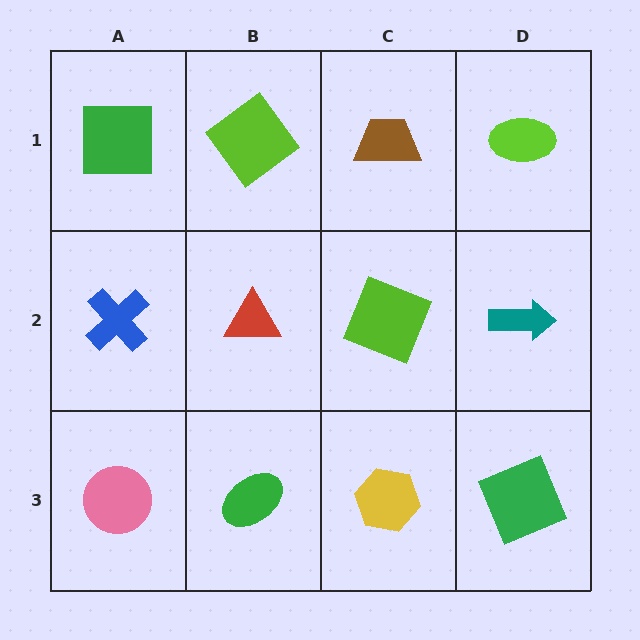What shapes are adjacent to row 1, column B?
A red triangle (row 2, column B), a green square (row 1, column A), a brown trapezoid (row 1, column C).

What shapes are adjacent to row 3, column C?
A lime square (row 2, column C), a green ellipse (row 3, column B), a green square (row 3, column D).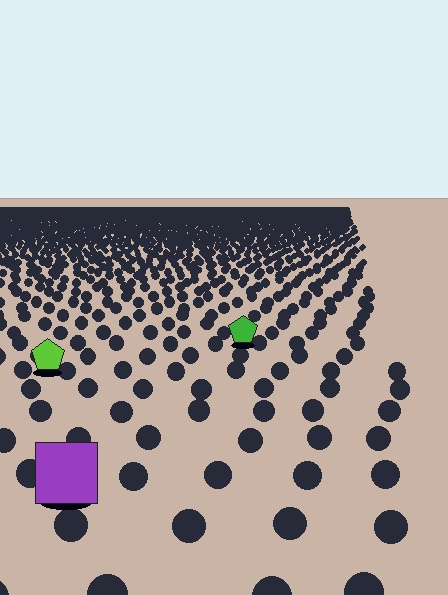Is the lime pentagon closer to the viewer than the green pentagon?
Yes. The lime pentagon is closer — you can tell from the texture gradient: the ground texture is coarser near it.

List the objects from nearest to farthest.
From nearest to farthest: the purple square, the lime pentagon, the green pentagon.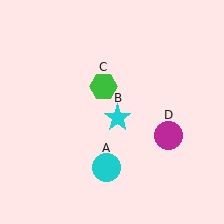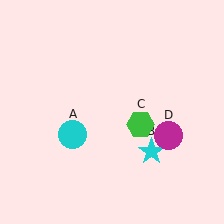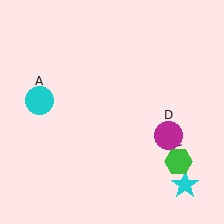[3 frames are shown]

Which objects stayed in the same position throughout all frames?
Magenta circle (object D) remained stationary.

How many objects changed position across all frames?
3 objects changed position: cyan circle (object A), cyan star (object B), green hexagon (object C).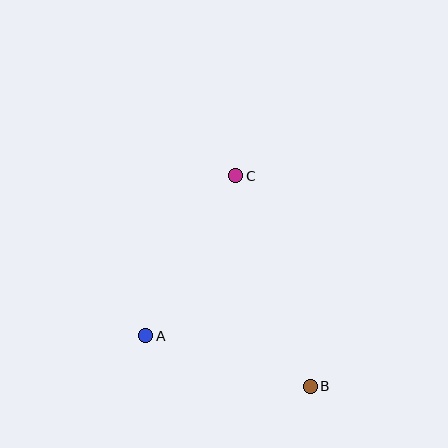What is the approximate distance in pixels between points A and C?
The distance between A and C is approximately 183 pixels.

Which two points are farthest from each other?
Points B and C are farthest from each other.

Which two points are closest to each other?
Points A and B are closest to each other.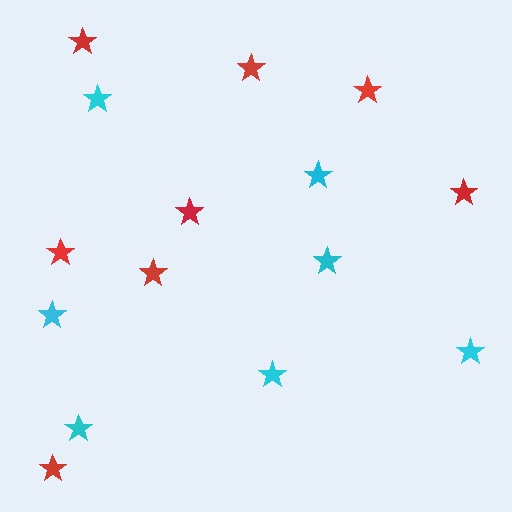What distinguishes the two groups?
There are 2 groups: one group of red stars (8) and one group of cyan stars (7).